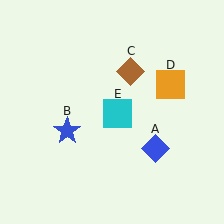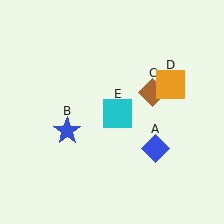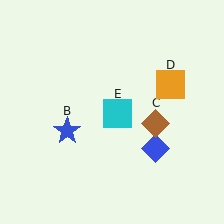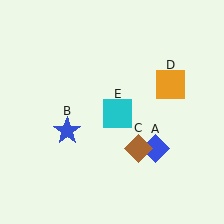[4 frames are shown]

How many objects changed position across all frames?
1 object changed position: brown diamond (object C).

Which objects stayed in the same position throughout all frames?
Blue diamond (object A) and blue star (object B) and orange square (object D) and cyan square (object E) remained stationary.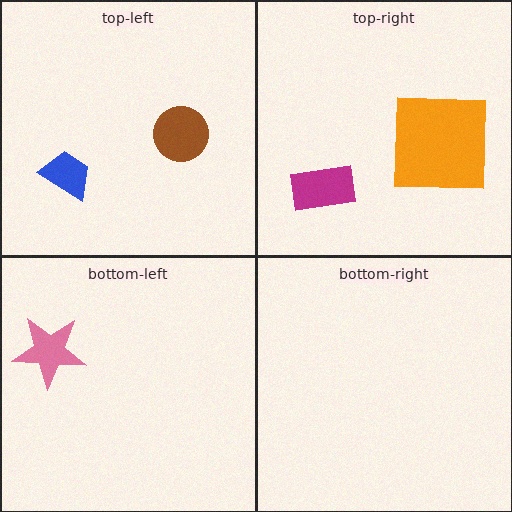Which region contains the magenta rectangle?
The top-right region.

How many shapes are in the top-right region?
2.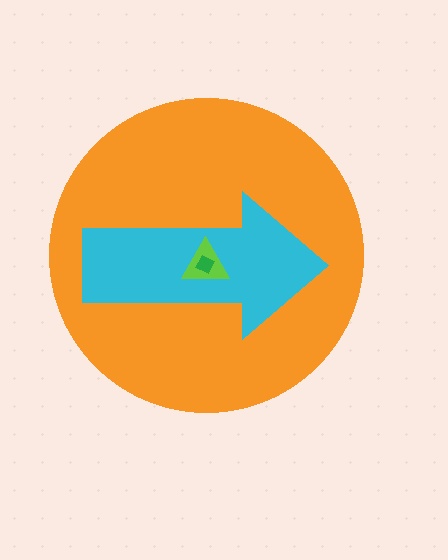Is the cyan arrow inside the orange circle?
Yes.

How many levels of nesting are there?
4.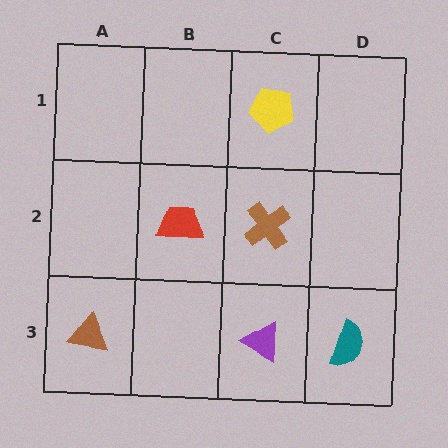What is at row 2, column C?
A brown cross.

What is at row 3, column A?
A brown triangle.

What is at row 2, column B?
A red trapezoid.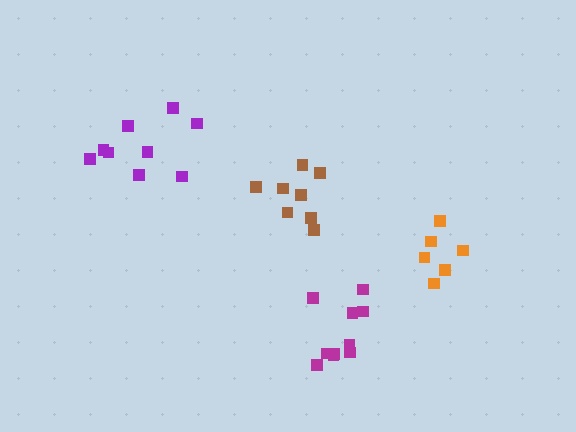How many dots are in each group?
Group 1: 8 dots, Group 2: 9 dots, Group 3: 10 dots, Group 4: 6 dots (33 total).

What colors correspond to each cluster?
The clusters are colored: brown, purple, magenta, orange.